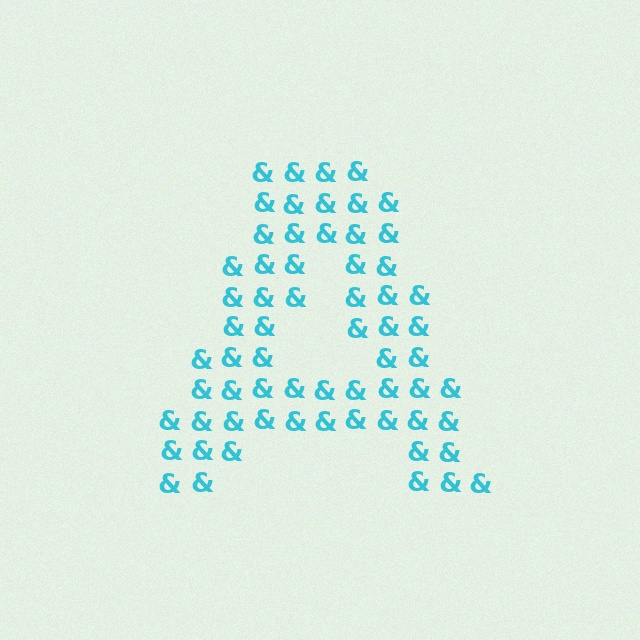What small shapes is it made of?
It is made of small ampersands.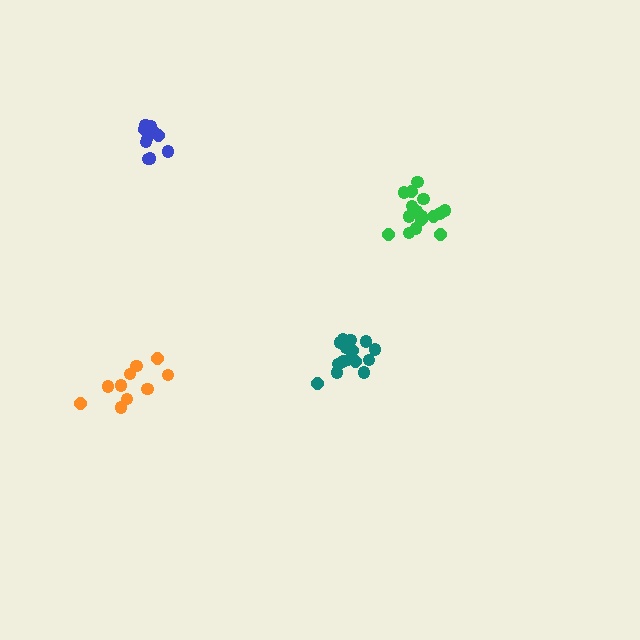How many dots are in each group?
Group 1: 11 dots, Group 2: 15 dots, Group 3: 16 dots, Group 4: 10 dots (52 total).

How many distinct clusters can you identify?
There are 4 distinct clusters.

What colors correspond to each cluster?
The clusters are colored: blue, teal, green, orange.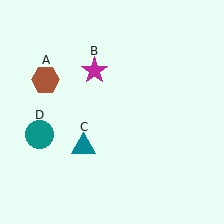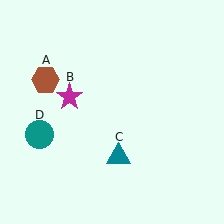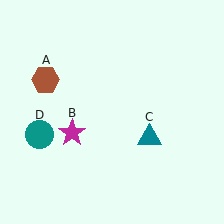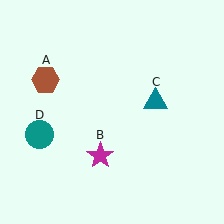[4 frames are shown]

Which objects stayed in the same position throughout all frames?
Brown hexagon (object A) and teal circle (object D) remained stationary.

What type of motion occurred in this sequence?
The magenta star (object B), teal triangle (object C) rotated counterclockwise around the center of the scene.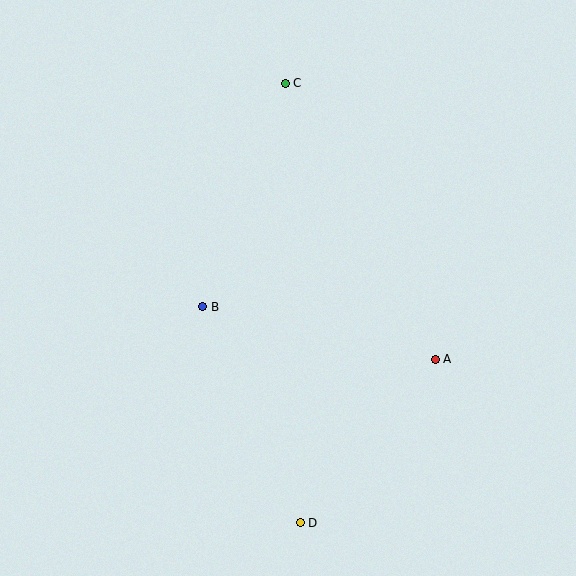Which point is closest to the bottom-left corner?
Point D is closest to the bottom-left corner.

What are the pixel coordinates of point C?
Point C is at (285, 83).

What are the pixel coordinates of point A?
Point A is at (435, 359).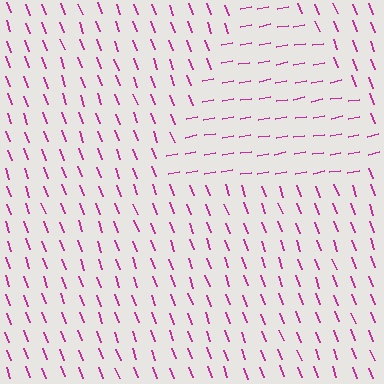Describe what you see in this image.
The image is filled with small magenta line segments. A triangle region in the image has lines oriented differently from the surrounding lines, creating a visible texture boundary.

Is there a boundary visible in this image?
Yes, there is a texture boundary formed by a change in line orientation.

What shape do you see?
I see a triangle.